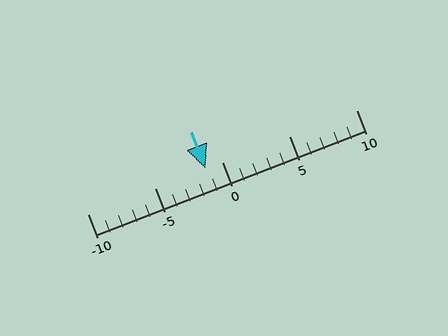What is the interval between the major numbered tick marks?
The major tick marks are spaced 5 units apart.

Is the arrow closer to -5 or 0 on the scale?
The arrow is closer to 0.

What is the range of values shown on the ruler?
The ruler shows values from -10 to 10.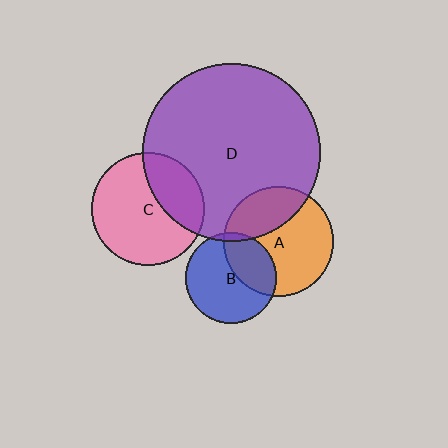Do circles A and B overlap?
Yes.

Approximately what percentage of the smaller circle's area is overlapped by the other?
Approximately 35%.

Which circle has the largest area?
Circle D (purple).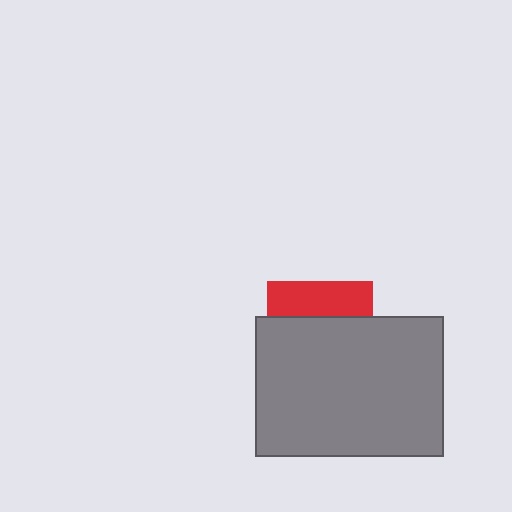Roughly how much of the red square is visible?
A small part of it is visible (roughly 32%).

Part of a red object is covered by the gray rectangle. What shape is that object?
It is a square.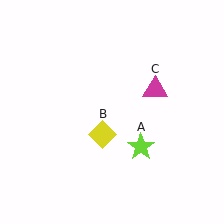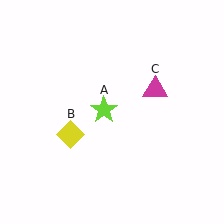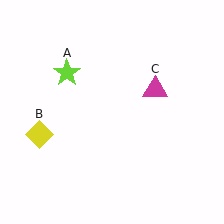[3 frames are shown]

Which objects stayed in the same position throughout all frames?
Magenta triangle (object C) remained stationary.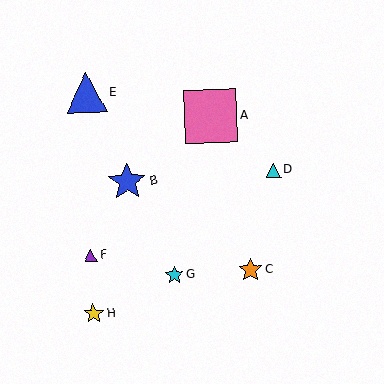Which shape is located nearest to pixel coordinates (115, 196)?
The blue star (labeled B) at (127, 181) is nearest to that location.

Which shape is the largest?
The pink square (labeled A) is the largest.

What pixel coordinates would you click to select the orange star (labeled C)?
Click at (250, 270) to select the orange star C.